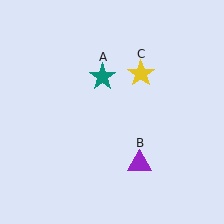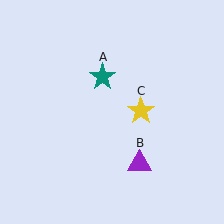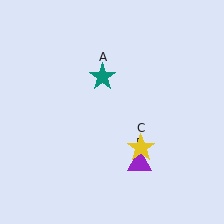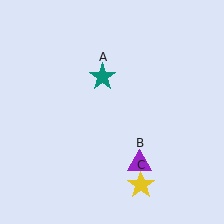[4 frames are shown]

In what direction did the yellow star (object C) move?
The yellow star (object C) moved down.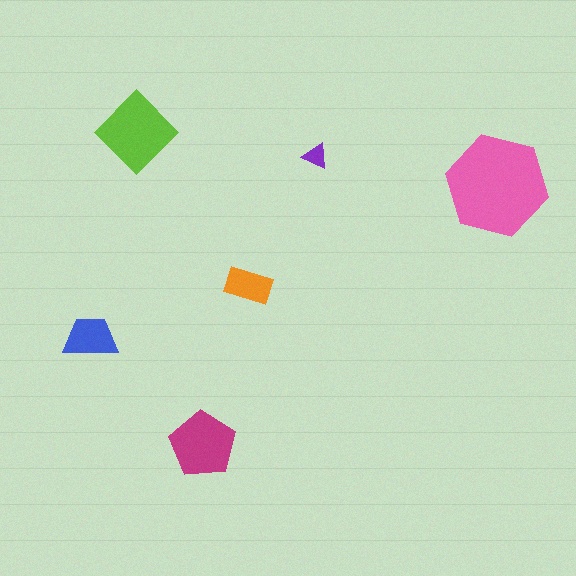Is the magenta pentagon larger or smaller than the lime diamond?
Smaller.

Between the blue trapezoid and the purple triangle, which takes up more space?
The blue trapezoid.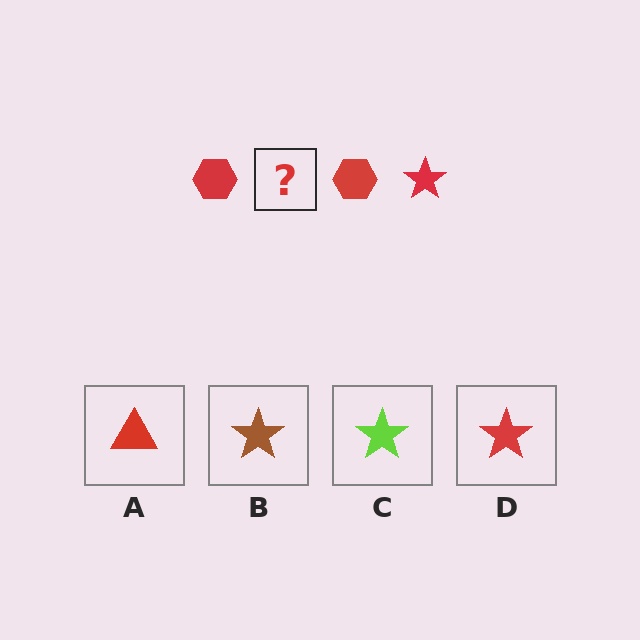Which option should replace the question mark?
Option D.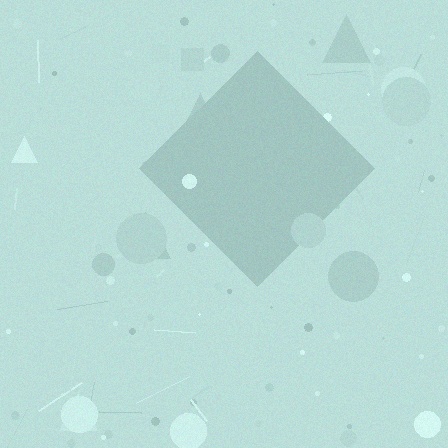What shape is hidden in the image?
A diamond is hidden in the image.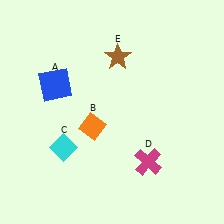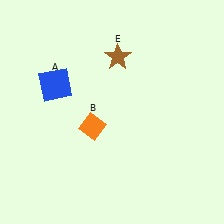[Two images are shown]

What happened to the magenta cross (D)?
The magenta cross (D) was removed in Image 2. It was in the bottom-right area of Image 1.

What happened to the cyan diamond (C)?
The cyan diamond (C) was removed in Image 2. It was in the bottom-left area of Image 1.